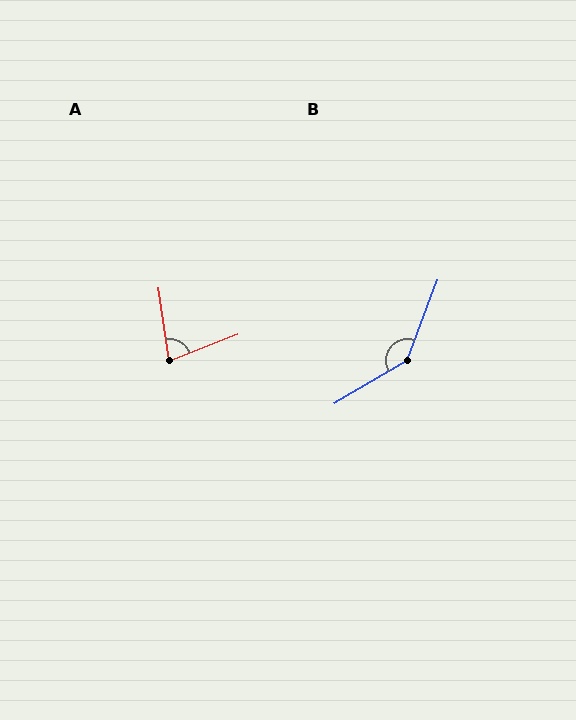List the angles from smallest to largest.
A (77°), B (142°).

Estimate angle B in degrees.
Approximately 142 degrees.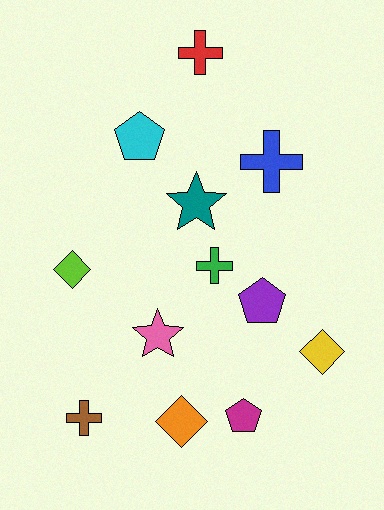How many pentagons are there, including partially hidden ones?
There are 3 pentagons.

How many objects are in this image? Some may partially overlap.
There are 12 objects.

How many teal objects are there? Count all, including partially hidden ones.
There is 1 teal object.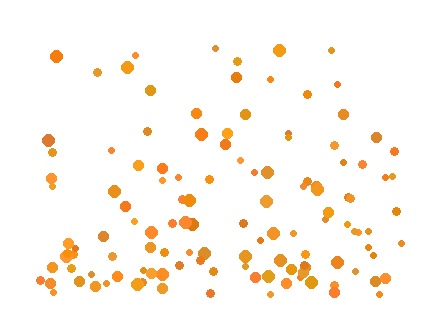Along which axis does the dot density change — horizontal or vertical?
Vertical.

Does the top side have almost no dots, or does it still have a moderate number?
Still a moderate number, just noticeably fewer than the bottom.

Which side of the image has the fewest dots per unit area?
The top.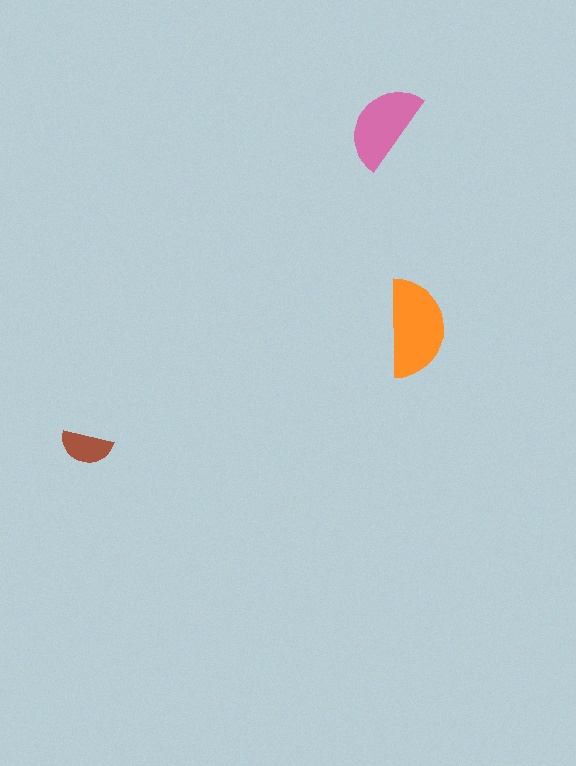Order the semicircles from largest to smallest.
the orange one, the pink one, the brown one.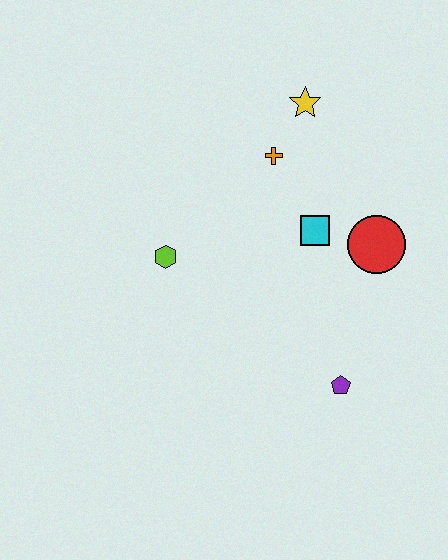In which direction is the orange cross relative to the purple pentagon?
The orange cross is above the purple pentagon.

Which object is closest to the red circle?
The cyan square is closest to the red circle.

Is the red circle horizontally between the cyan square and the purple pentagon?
No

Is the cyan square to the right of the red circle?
No